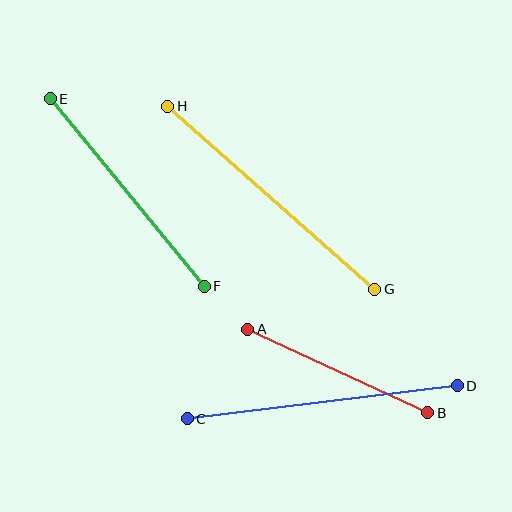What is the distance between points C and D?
The distance is approximately 272 pixels.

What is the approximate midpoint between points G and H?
The midpoint is at approximately (271, 198) pixels.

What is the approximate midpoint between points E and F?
The midpoint is at approximately (127, 193) pixels.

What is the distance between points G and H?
The distance is approximately 276 pixels.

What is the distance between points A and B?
The distance is approximately 199 pixels.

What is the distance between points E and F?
The distance is approximately 243 pixels.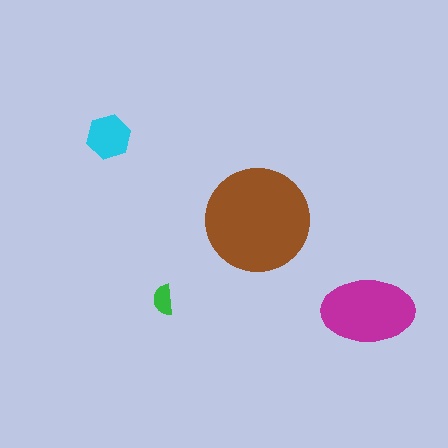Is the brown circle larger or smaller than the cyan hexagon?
Larger.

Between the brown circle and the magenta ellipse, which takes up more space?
The brown circle.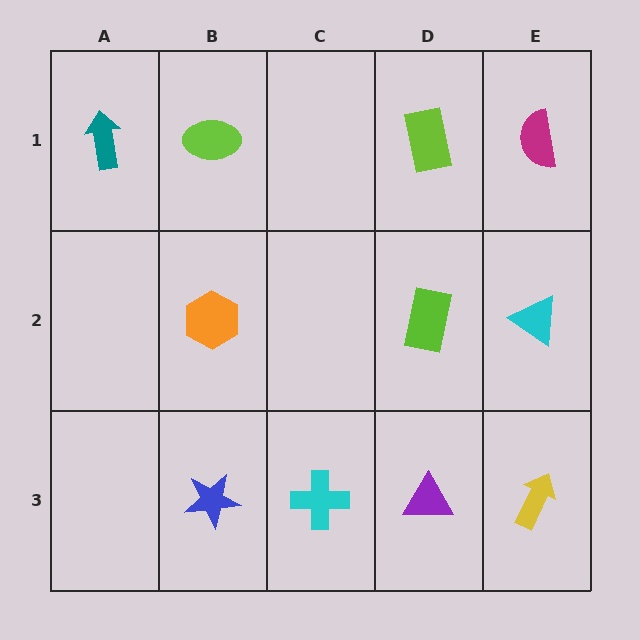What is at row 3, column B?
A blue star.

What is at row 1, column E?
A magenta semicircle.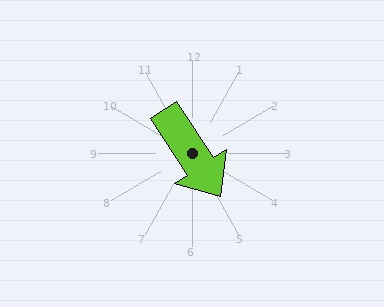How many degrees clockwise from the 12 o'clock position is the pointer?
Approximately 147 degrees.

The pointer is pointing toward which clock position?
Roughly 5 o'clock.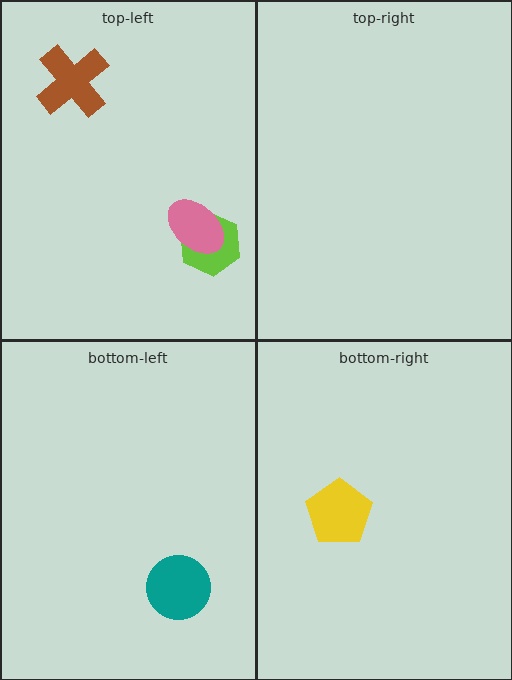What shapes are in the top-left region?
The lime hexagon, the pink ellipse, the brown cross.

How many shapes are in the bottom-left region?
1.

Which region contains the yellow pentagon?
The bottom-right region.